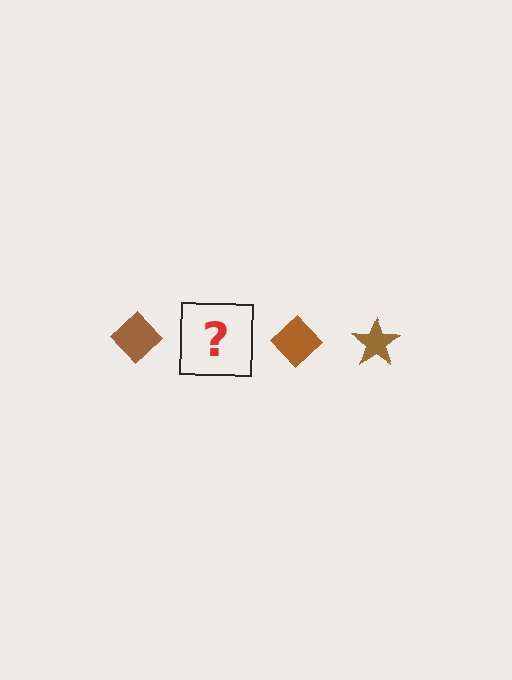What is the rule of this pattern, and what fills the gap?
The rule is that the pattern cycles through diamond, star shapes in brown. The gap should be filled with a brown star.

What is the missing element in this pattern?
The missing element is a brown star.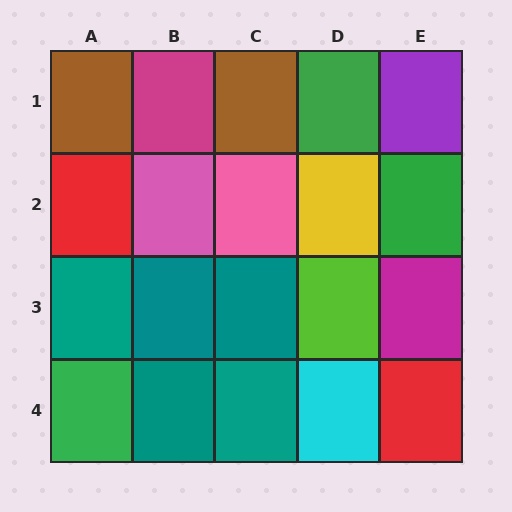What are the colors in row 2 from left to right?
Red, pink, pink, yellow, green.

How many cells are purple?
1 cell is purple.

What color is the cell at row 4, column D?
Cyan.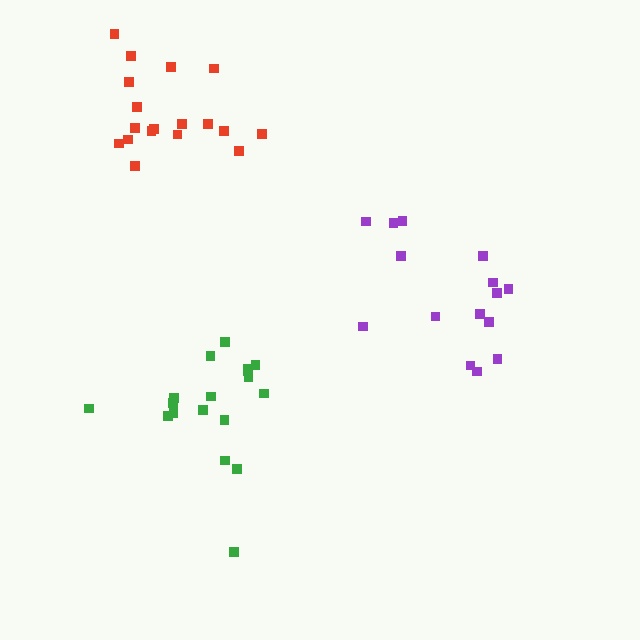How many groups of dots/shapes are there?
There are 3 groups.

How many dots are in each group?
Group 1: 18 dots, Group 2: 15 dots, Group 3: 18 dots (51 total).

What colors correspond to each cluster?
The clusters are colored: green, purple, red.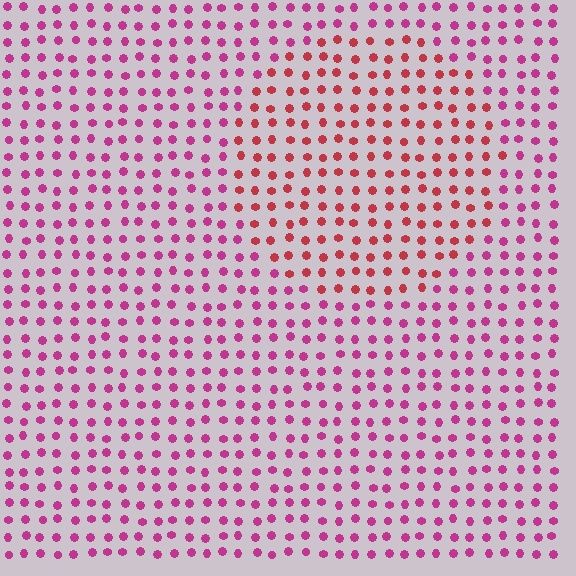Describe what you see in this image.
The image is filled with small magenta elements in a uniform arrangement. A circle-shaped region is visible where the elements are tinted to a slightly different hue, forming a subtle color boundary.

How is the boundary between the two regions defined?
The boundary is defined purely by a slight shift in hue (about 32 degrees). Spacing, size, and orientation are identical on both sides.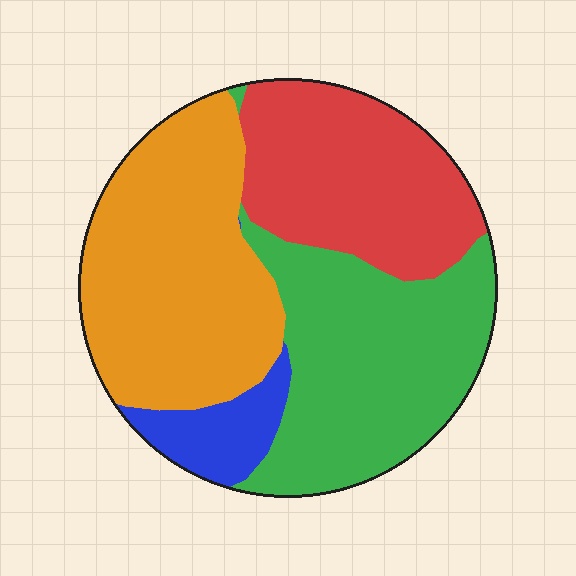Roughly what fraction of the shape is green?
Green takes up about one third (1/3) of the shape.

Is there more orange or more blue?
Orange.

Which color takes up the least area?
Blue, at roughly 10%.